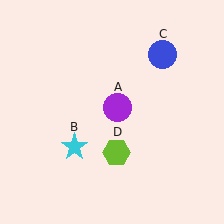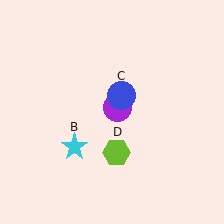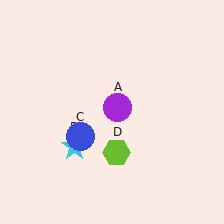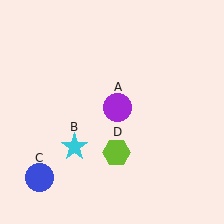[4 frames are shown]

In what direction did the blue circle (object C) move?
The blue circle (object C) moved down and to the left.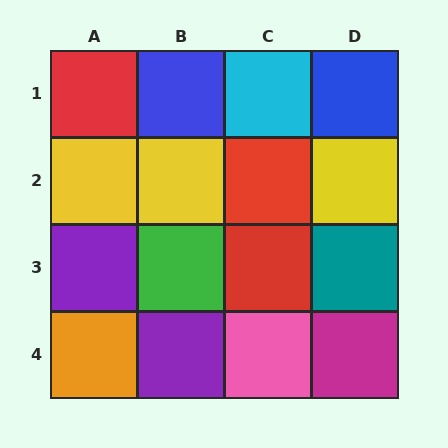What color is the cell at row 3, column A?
Purple.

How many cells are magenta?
1 cell is magenta.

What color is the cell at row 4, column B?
Purple.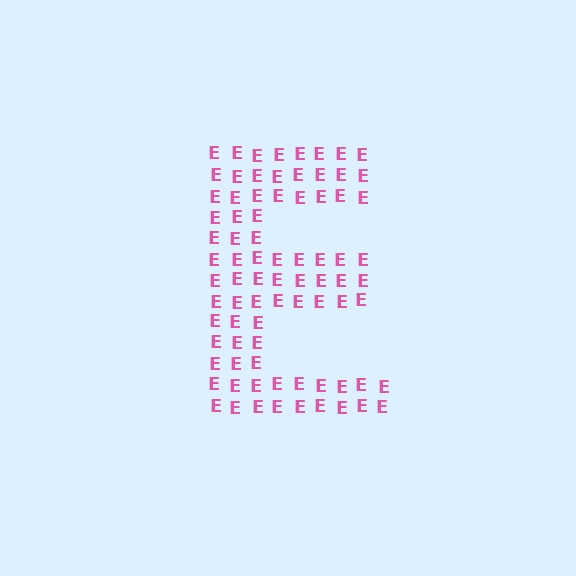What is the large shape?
The large shape is the letter E.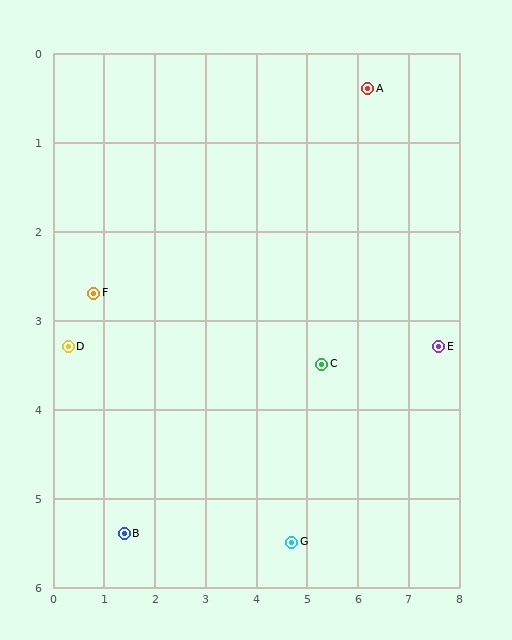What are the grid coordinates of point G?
Point G is at approximately (4.7, 5.5).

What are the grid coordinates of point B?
Point B is at approximately (1.4, 5.4).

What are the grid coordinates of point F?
Point F is at approximately (0.8, 2.7).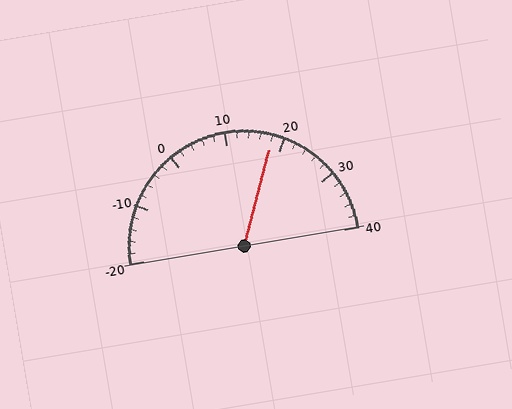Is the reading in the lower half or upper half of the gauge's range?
The reading is in the upper half of the range (-20 to 40).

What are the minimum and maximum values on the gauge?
The gauge ranges from -20 to 40.